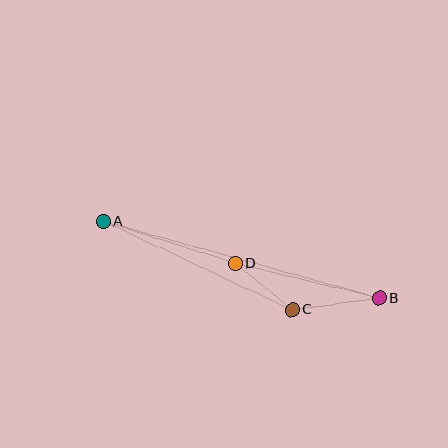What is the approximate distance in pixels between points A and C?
The distance between A and C is approximately 209 pixels.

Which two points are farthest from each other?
Points A and B are farthest from each other.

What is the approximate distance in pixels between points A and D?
The distance between A and D is approximately 139 pixels.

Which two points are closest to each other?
Points C and D are closest to each other.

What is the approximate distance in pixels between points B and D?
The distance between B and D is approximately 148 pixels.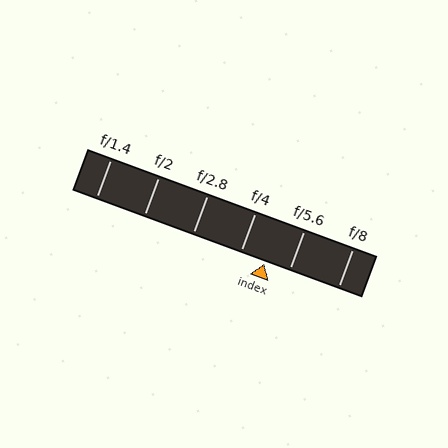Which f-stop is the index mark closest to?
The index mark is closest to f/4.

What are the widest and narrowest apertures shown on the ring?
The widest aperture shown is f/1.4 and the narrowest is f/8.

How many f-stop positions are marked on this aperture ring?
There are 6 f-stop positions marked.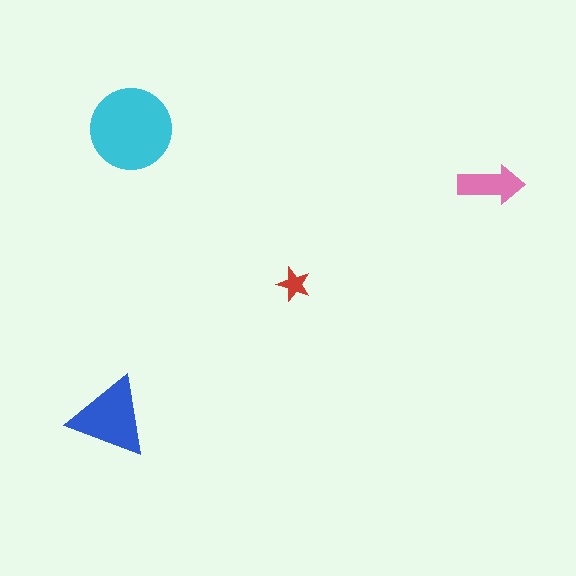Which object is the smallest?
The red star.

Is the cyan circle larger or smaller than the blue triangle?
Larger.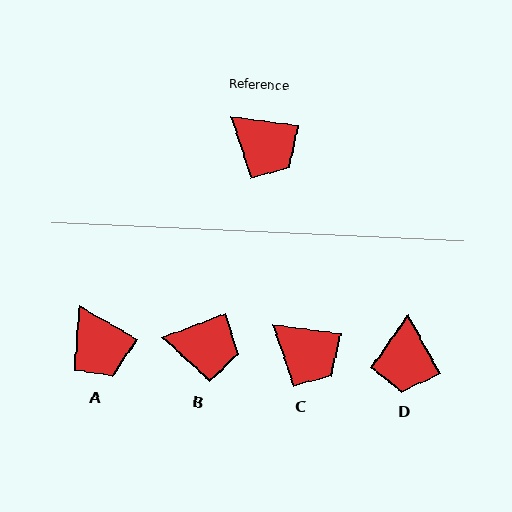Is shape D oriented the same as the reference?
No, it is off by about 53 degrees.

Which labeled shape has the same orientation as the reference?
C.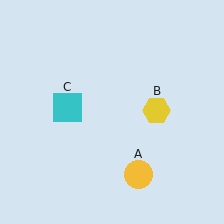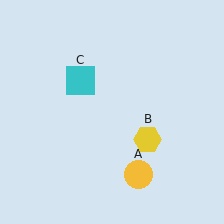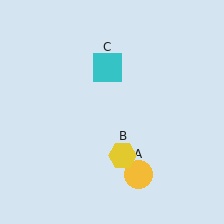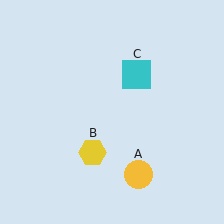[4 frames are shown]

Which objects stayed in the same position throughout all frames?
Yellow circle (object A) remained stationary.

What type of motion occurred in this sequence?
The yellow hexagon (object B), cyan square (object C) rotated clockwise around the center of the scene.